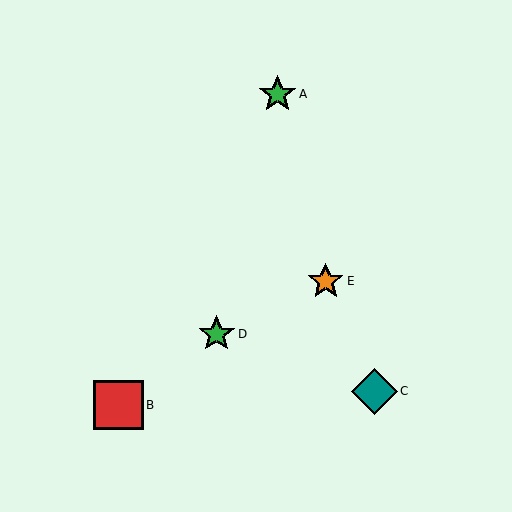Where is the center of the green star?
The center of the green star is at (217, 334).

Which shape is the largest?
The red square (labeled B) is the largest.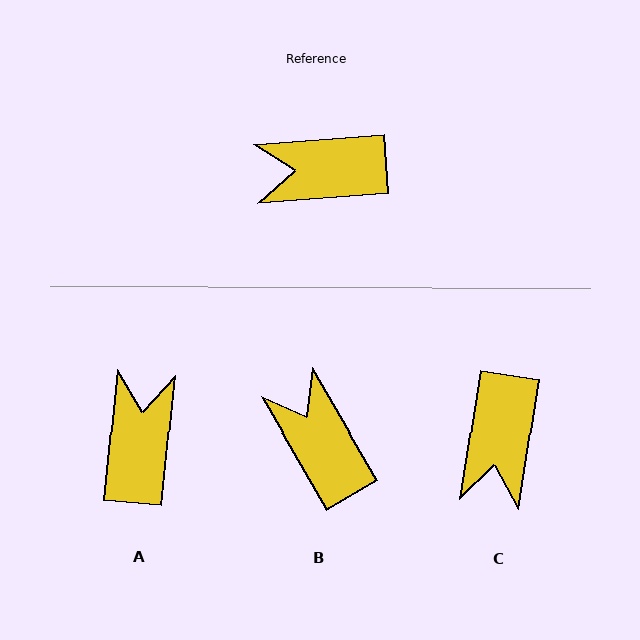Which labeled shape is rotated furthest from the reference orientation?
A, about 100 degrees away.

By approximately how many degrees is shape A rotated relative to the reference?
Approximately 100 degrees clockwise.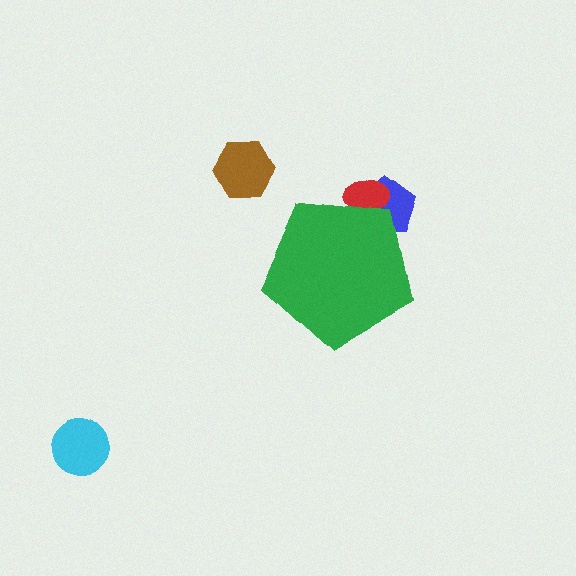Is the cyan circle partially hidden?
No, the cyan circle is fully visible.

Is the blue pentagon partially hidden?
Yes, the blue pentagon is partially hidden behind the green pentagon.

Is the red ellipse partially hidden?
Yes, the red ellipse is partially hidden behind the green pentagon.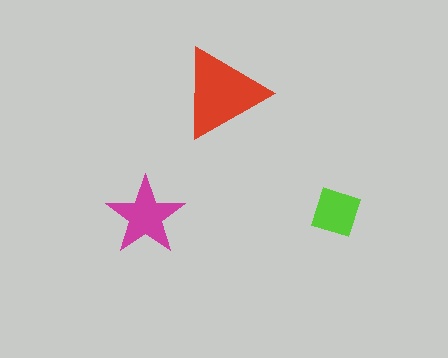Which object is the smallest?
The lime square.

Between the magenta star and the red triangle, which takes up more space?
The red triangle.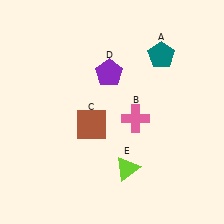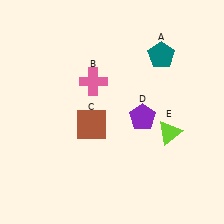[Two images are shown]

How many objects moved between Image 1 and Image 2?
3 objects moved between the two images.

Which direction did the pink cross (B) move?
The pink cross (B) moved left.